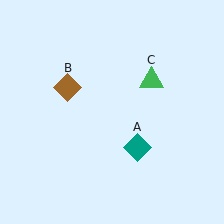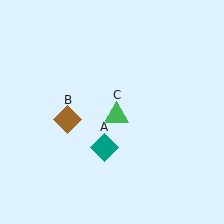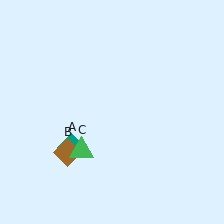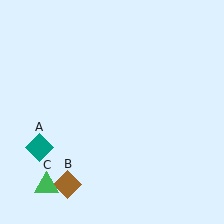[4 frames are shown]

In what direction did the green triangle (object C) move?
The green triangle (object C) moved down and to the left.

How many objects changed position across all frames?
3 objects changed position: teal diamond (object A), brown diamond (object B), green triangle (object C).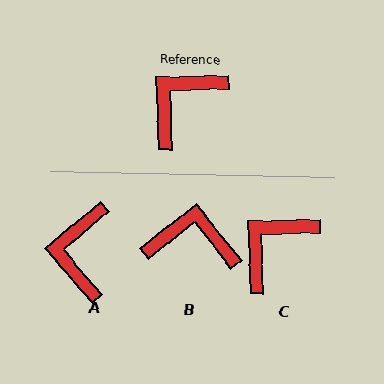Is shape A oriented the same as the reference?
No, it is off by about 39 degrees.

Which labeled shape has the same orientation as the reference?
C.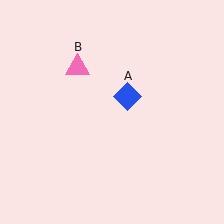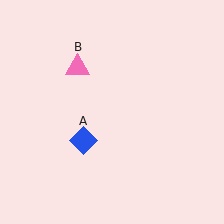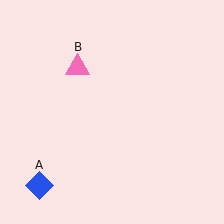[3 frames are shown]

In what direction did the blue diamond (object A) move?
The blue diamond (object A) moved down and to the left.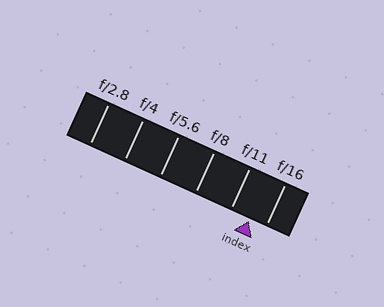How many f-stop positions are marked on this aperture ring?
There are 6 f-stop positions marked.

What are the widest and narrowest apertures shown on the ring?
The widest aperture shown is f/2.8 and the narrowest is f/16.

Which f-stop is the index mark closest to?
The index mark is closest to f/16.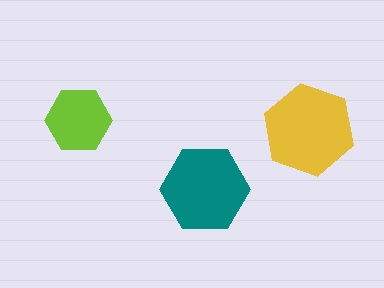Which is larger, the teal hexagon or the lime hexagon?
The teal one.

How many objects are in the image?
There are 3 objects in the image.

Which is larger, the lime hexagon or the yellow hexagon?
The yellow one.